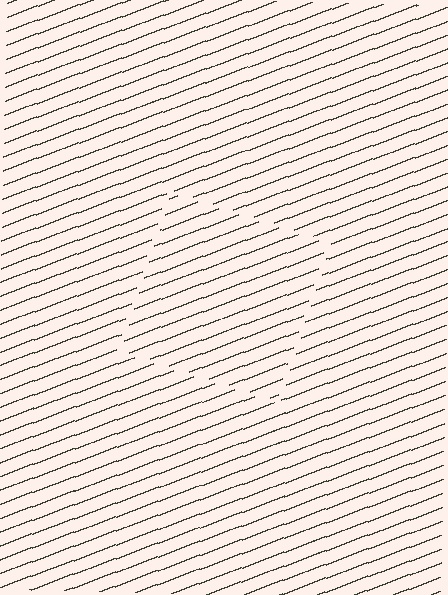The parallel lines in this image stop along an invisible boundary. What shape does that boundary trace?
An illusory square. The interior of the shape contains the same grating, shifted by half a period — the contour is defined by the phase discontinuity where line-ends from the inner and outer gratings abut.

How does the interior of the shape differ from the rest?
The interior of the shape contains the same grating, shifted by half a period — the contour is defined by the phase discontinuity where line-ends from the inner and outer gratings abut.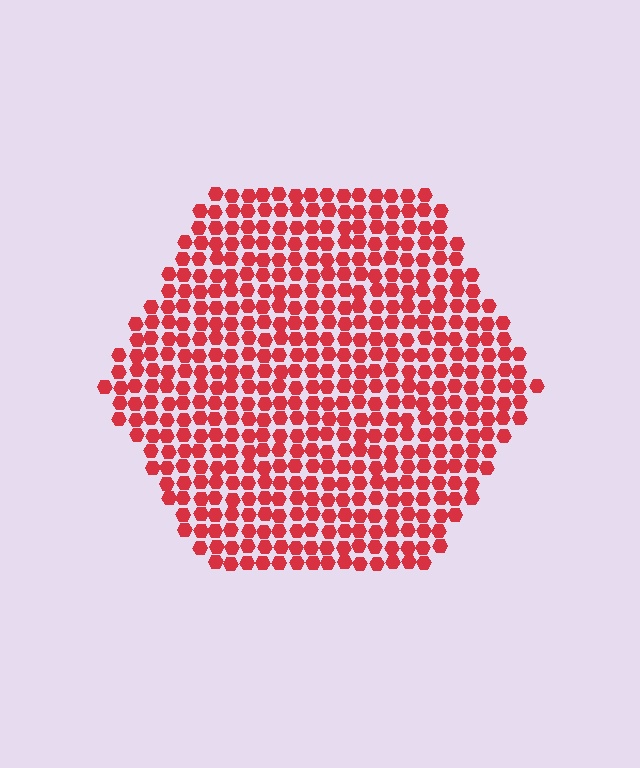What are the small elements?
The small elements are hexagons.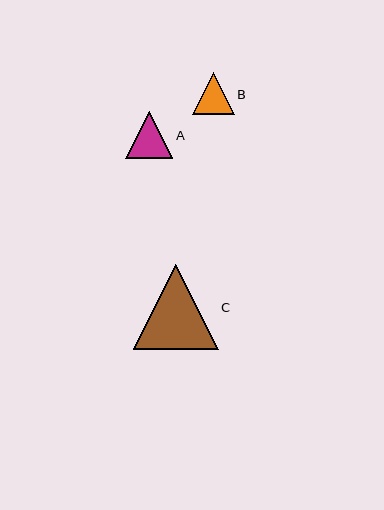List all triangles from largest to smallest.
From largest to smallest: C, A, B.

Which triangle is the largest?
Triangle C is the largest with a size of approximately 85 pixels.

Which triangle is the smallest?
Triangle B is the smallest with a size of approximately 42 pixels.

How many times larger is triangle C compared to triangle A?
Triangle C is approximately 1.8 times the size of triangle A.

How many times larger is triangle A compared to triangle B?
Triangle A is approximately 1.1 times the size of triangle B.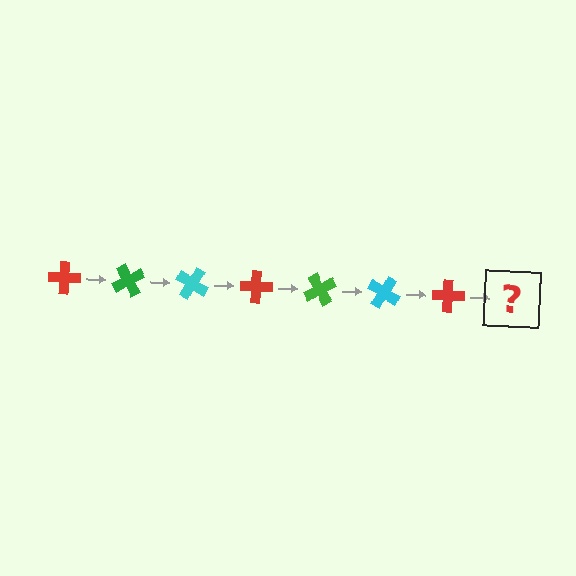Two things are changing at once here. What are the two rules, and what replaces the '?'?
The two rules are that it rotates 60 degrees each step and the color cycles through red, green, and cyan. The '?' should be a green cross, rotated 420 degrees from the start.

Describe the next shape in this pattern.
It should be a green cross, rotated 420 degrees from the start.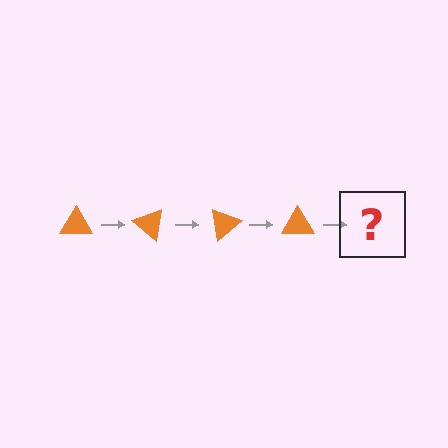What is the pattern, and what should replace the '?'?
The pattern is that the triangle rotates 40 degrees each step. The '?' should be an orange triangle rotated 160 degrees.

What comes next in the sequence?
The next element should be an orange triangle rotated 160 degrees.